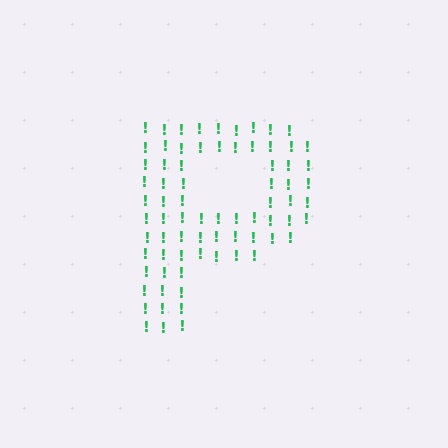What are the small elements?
The small elements are exclamation marks.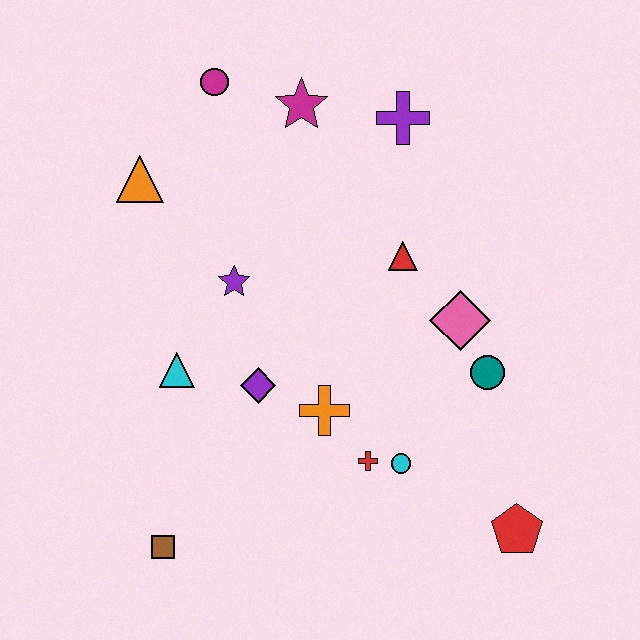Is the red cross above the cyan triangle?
No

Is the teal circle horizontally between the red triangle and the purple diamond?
No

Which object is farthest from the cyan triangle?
The red pentagon is farthest from the cyan triangle.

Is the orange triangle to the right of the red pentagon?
No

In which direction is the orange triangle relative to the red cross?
The orange triangle is above the red cross.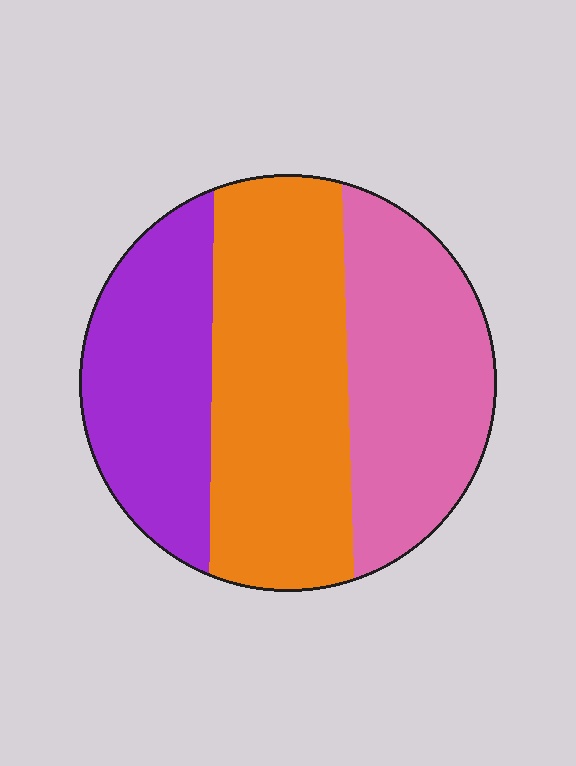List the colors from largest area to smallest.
From largest to smallest: orange, pink, purple.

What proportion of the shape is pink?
Pink takes up between a quarter and a half of the shape.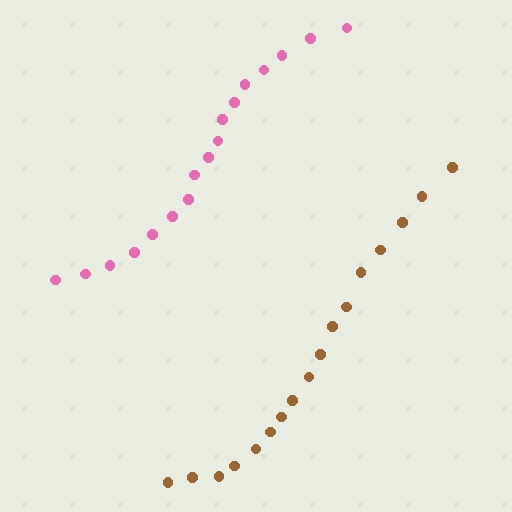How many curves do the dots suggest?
There are 2 distinct paths.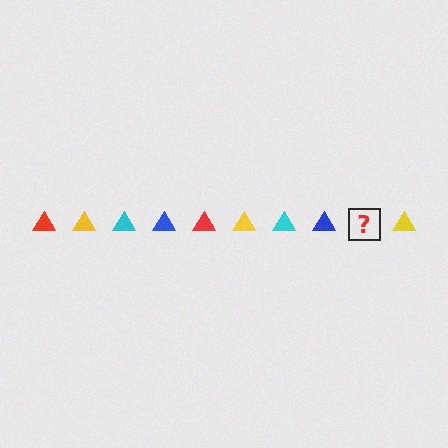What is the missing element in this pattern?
The missing element is a red triangle.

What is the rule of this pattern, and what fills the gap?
The rule is that the pattern cycles through red, yellow, cyan, blue triangles. The gap should be filled with a red triangle.